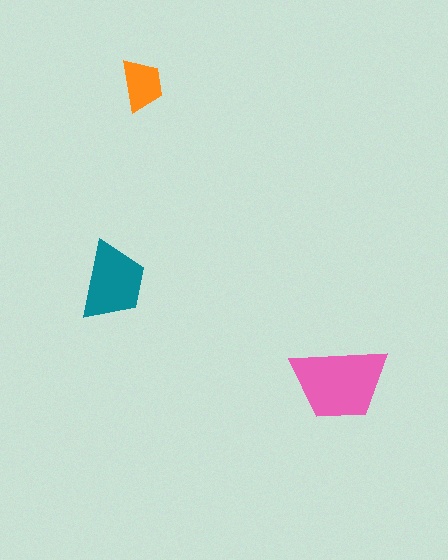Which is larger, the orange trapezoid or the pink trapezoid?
The pink one.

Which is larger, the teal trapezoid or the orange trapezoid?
The teal one.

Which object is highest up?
The orange trapezoid is topmost.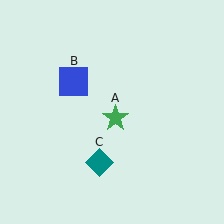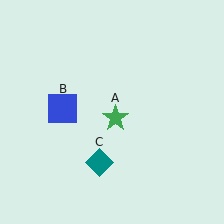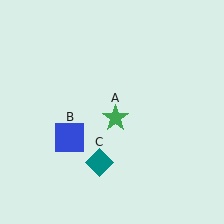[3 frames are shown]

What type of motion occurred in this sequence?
The blue square (object B) rotated counterclockwise around the center of the scene.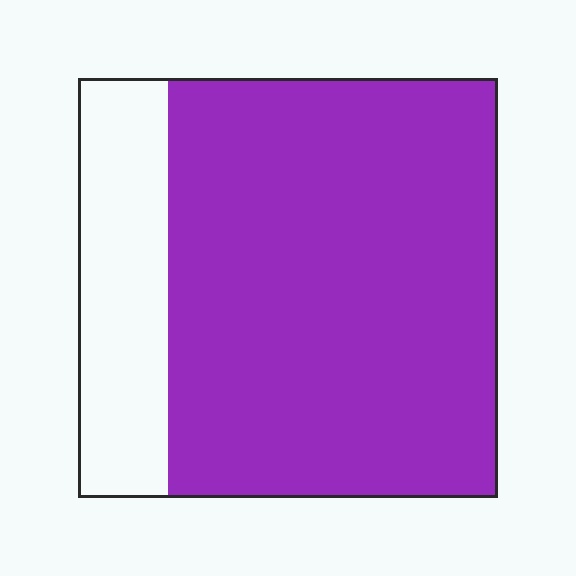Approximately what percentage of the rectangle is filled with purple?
Approximately 80%.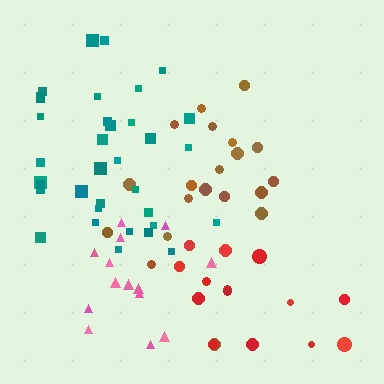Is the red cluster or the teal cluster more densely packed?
Teal.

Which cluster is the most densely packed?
Teal.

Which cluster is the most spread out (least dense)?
Red.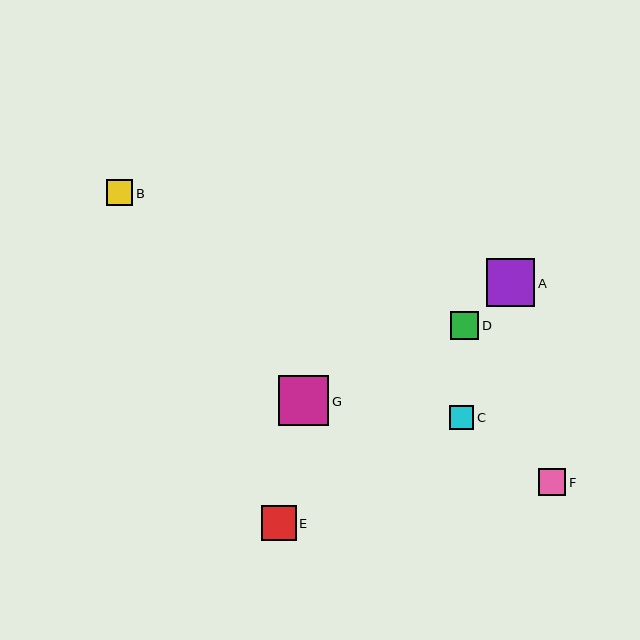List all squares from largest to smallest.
From largest to smallest: G, A, E, D, F, B, C.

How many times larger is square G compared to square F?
Square G is approximately 1.8 times the size of square F.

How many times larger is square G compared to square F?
Square G is approximately 1.8 times the size of square F.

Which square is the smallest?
Square C is the smallest with a size of approximately 24 pixels.